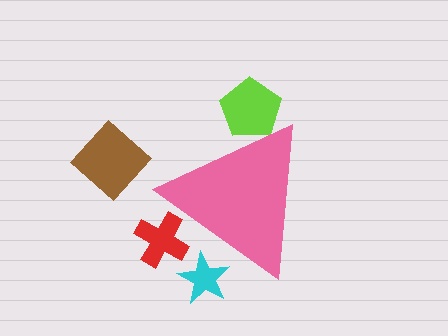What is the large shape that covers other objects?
A pink triangle.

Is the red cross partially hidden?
Yes, the red cross is partially hidden behind the pink triangle.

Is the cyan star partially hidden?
Yes, the cyan star is partially hidden behind the pink triangle.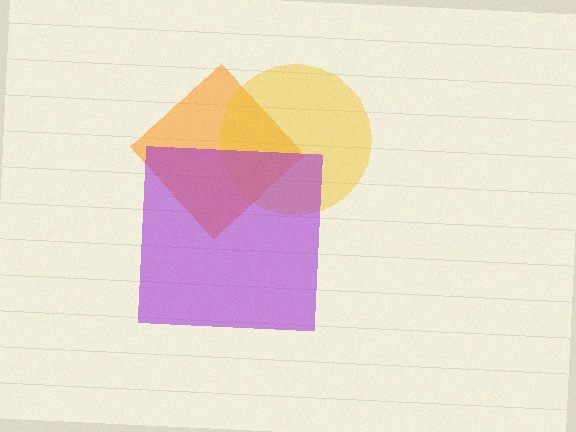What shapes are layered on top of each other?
The layered shapes are: an orange diamond, a yellow circle, a purple square.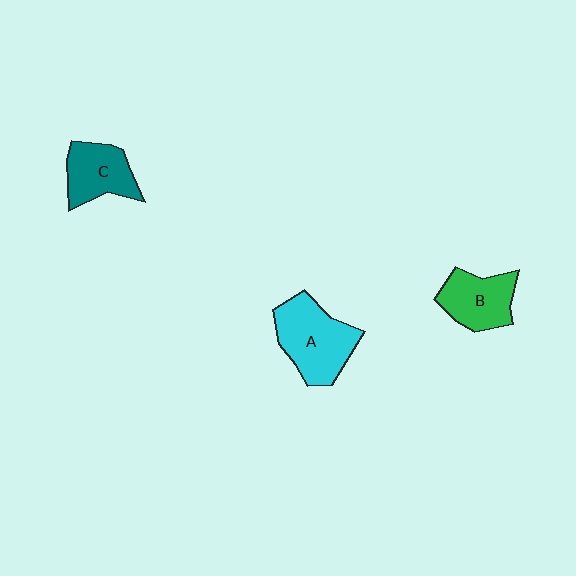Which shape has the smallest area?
Shape C (teal).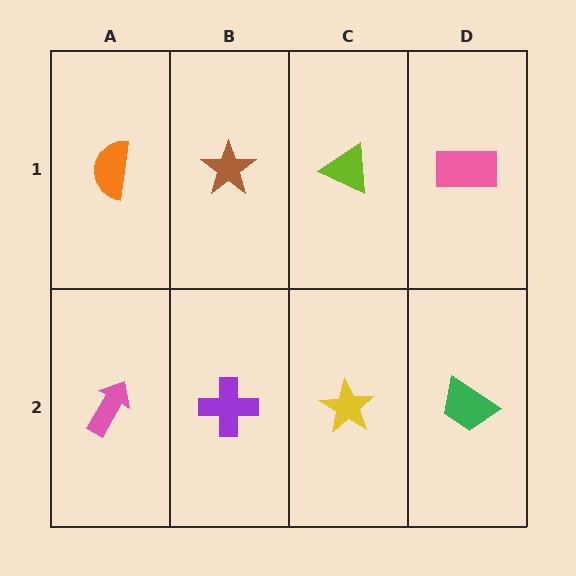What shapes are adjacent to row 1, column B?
A purple cross (row 2, column B), an orange semicircle (row 1, column A), a lime triangle (row 1, column C).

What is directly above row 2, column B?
A brown star.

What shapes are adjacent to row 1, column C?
A yellow star (row 2, column C), a brown star (row 1, column B), a pink rectangle (row 1, column D).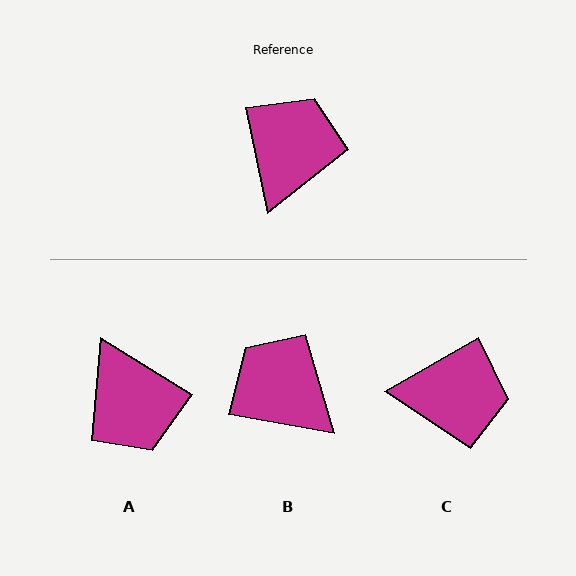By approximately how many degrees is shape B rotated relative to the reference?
Approximately 69 degrees counter-clockwise.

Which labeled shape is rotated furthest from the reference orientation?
A, about 133 degrees away.